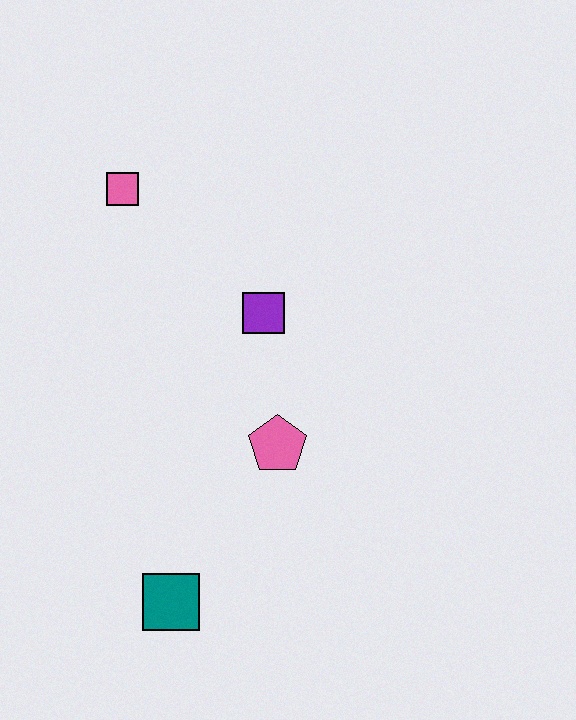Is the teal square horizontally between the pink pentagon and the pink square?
Yes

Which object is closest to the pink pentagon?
The purple square is closest to the pink pentagon.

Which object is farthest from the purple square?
The teal square is farthest from the purple square.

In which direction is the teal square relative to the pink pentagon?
The teal square is below the pink pentagon.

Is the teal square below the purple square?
Yes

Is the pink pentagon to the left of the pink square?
No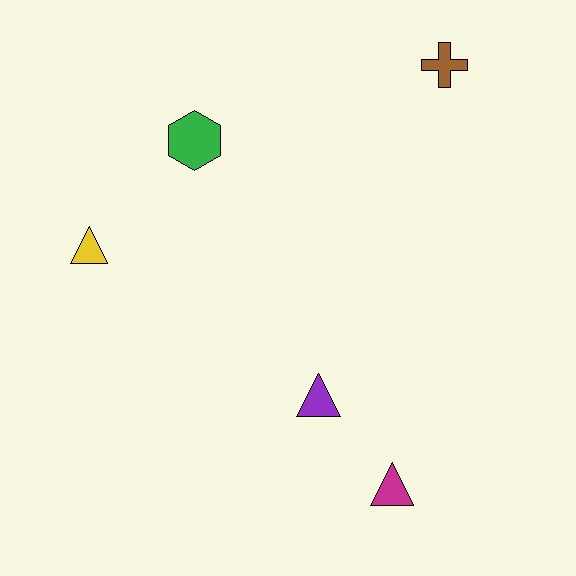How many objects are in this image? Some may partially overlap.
There are 5 objects.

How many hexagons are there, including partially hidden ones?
There is 1 hexagon.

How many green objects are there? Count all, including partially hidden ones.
There is 1 green object.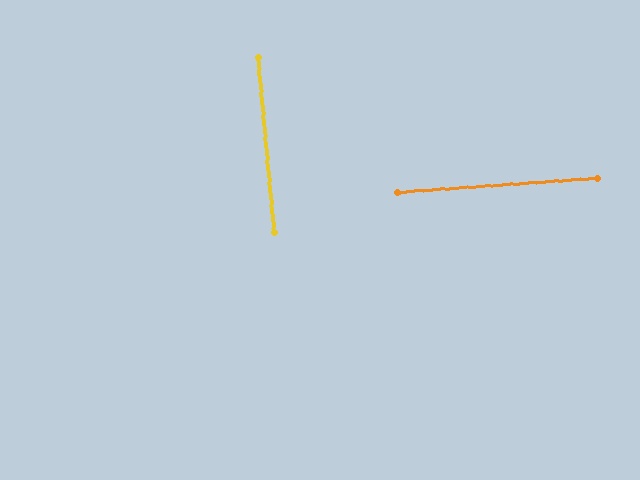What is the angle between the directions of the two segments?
Approximately 89 degrees.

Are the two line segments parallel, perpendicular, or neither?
Perpendicular — they meet at approximately 89°.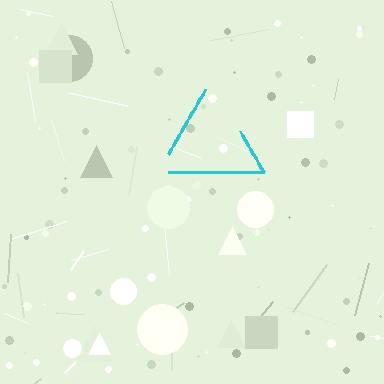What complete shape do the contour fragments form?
The contour fragments form a triangle.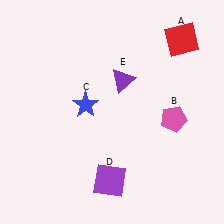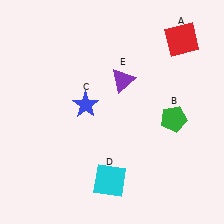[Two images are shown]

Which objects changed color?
B changed from pink to green. D changed from purple to cyan.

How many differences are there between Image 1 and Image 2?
There are 2 differences between the two images.